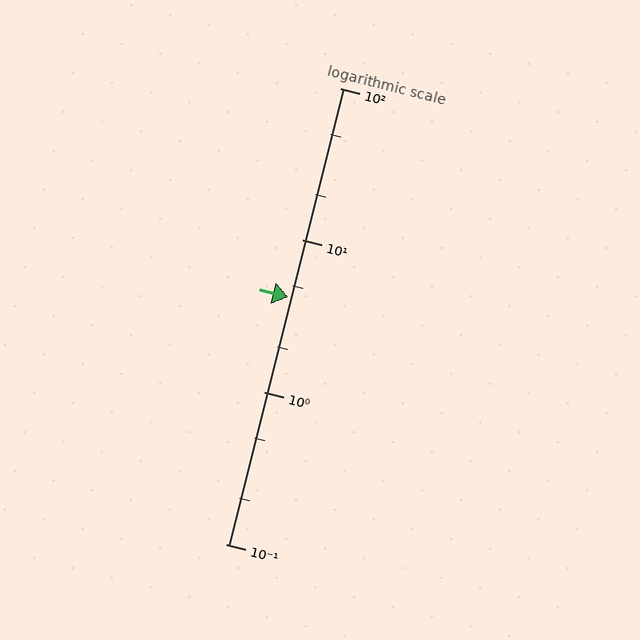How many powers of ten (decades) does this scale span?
The scale spans 3 decades, from 0.1 to 100.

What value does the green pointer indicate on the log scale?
The pointer indicates approximately 4.2.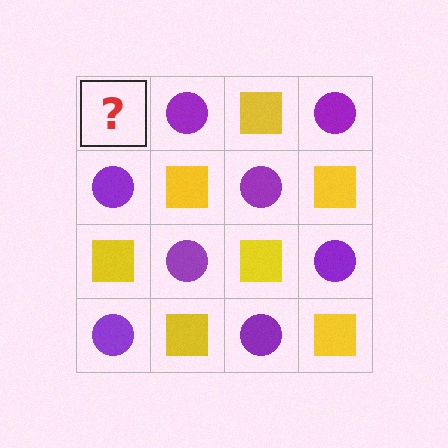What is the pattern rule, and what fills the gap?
The rule is that it alternates yellow square and purple circle in a checkerboard pattern. The gap should be filled with a yellow square.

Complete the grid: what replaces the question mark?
The question mark should be replaced with a yellow square.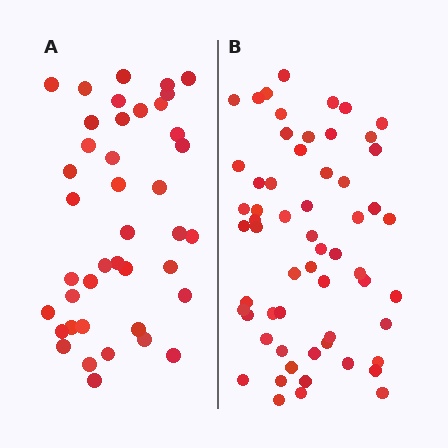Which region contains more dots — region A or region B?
Region B (the right region) has more dots.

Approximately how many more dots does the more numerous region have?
Region B has approximately 20 more dots than region A.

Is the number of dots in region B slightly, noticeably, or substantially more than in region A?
Region B has noticeably more, but not dramatically so. The ratio is roughly 1.4 to 1.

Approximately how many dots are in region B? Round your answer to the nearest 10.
About 60 dots. (The exact count is 59, which rounds to 60.)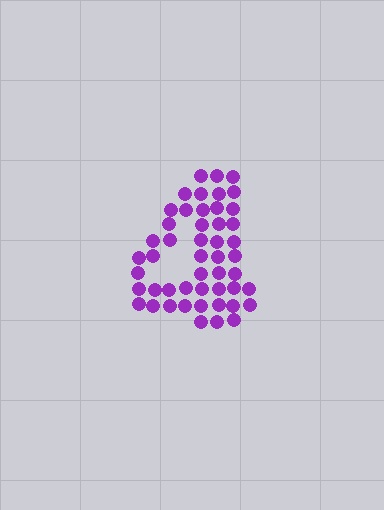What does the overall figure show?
The overall figure shows the digit 4.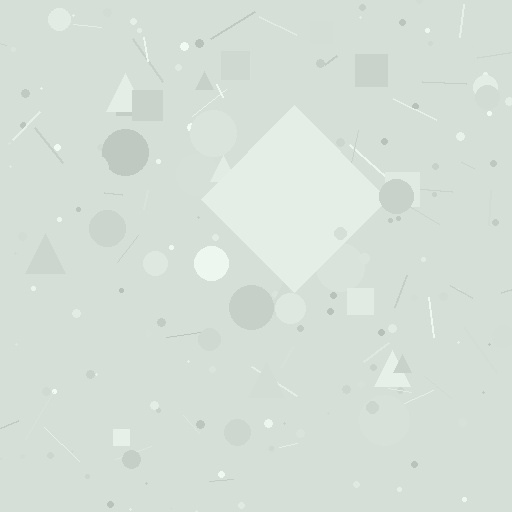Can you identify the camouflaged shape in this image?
The camouflaged shape is a diamond.